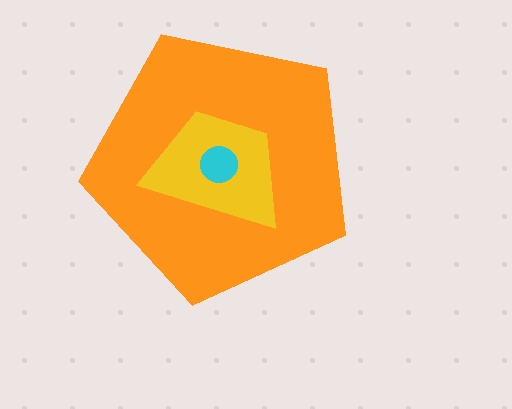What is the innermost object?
The cyan circle.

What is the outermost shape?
The orange pentagon.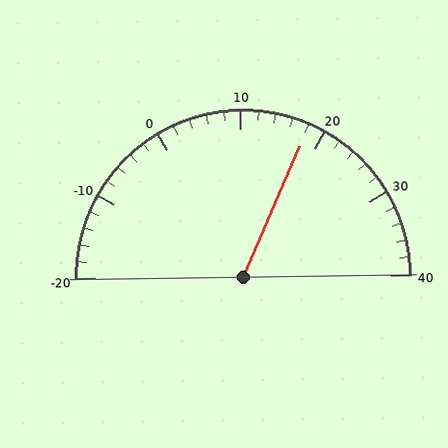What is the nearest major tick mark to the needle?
The nearest major tick mark is 20.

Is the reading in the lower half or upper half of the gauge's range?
The reading is in the upper half of the range (-20 to 40).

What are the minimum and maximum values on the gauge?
The gauge ranges from -20 to 40.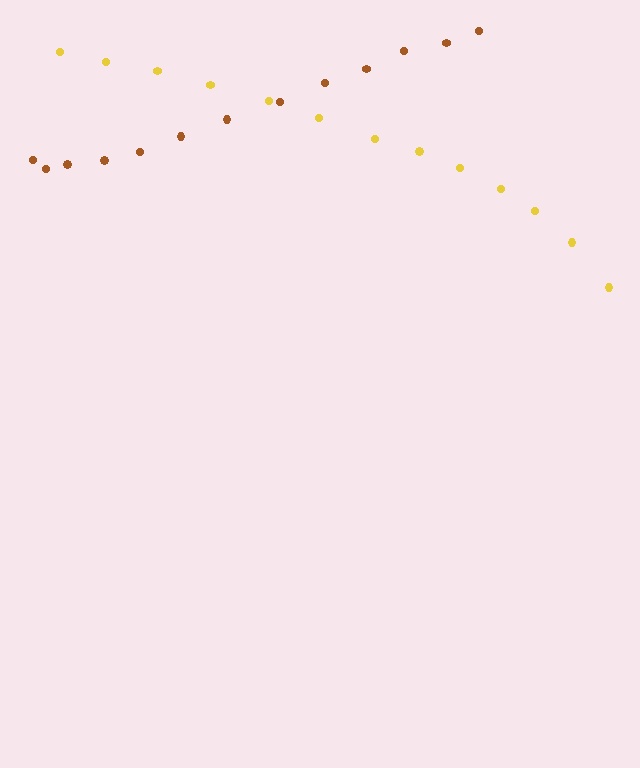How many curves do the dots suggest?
There are 2 distinct paths.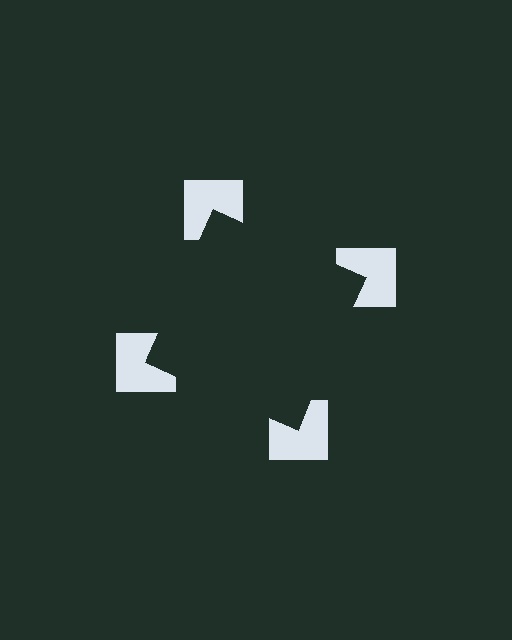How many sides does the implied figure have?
4 sides.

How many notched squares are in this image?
There are 4 — one at each vertex of the illusory square.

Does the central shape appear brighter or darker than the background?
It typically appears slightly darker than the background, even though no actual brightness change is drawn.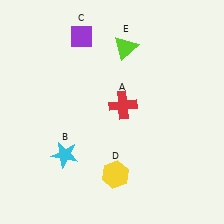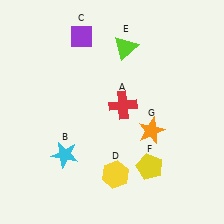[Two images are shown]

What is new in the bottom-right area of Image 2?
An orange star (G) was added in the bottom-right area of Image 2.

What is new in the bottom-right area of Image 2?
A yellow pentagon (F) was added in the bottom-right area of Image 2.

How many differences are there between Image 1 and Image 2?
There are 2 differences between the two images.